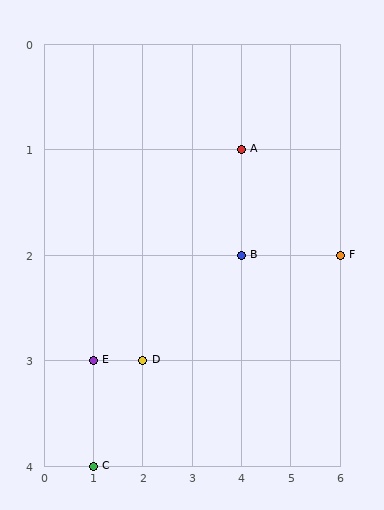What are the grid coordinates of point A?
Point A is at grid coordinates (4, 1).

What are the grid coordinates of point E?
Point E is at grid coordinates (1, 3).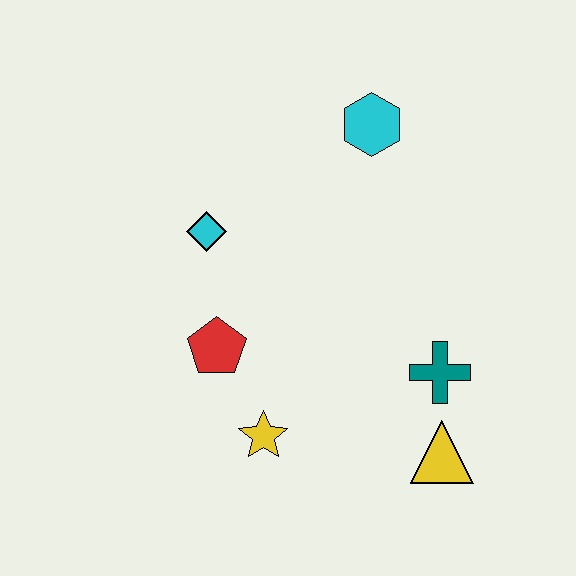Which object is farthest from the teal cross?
The cyan diamond is farthest from the teal cross.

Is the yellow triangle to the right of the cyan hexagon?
Yes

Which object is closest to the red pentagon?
The yellow star is closest to the red pentagon.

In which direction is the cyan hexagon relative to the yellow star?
The cyan hexagon is above the yellow star.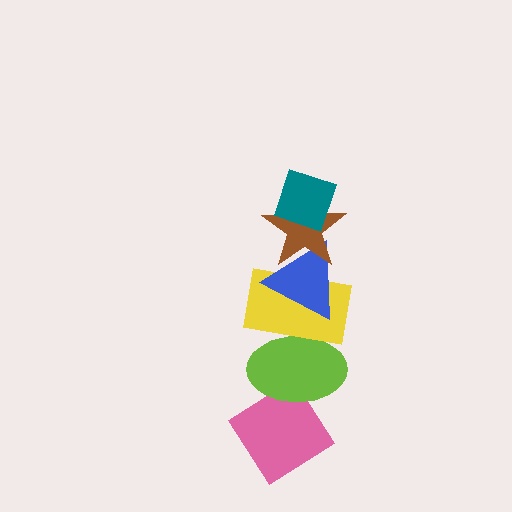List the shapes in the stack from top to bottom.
From top to bottom: the teal diamond, the brown star, the blue triangle, the yellow rectangle, the lime ellipse, the pink diamond.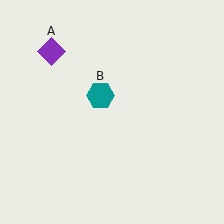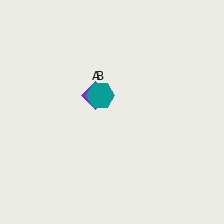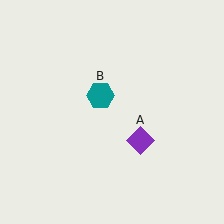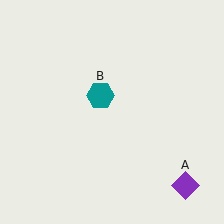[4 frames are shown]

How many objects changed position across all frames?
1 object changed position: purple diamond (object A).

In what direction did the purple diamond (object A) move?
The purple diamond (object A) moved down and to the right.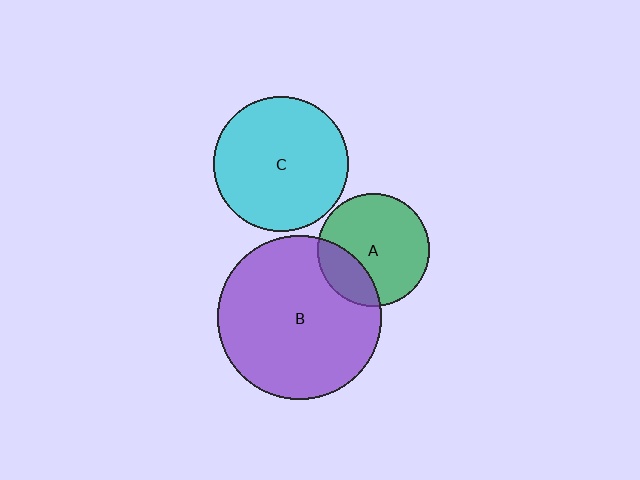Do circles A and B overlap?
Yes.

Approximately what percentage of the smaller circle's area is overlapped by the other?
Approximately 25%.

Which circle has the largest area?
Circle B (purple).